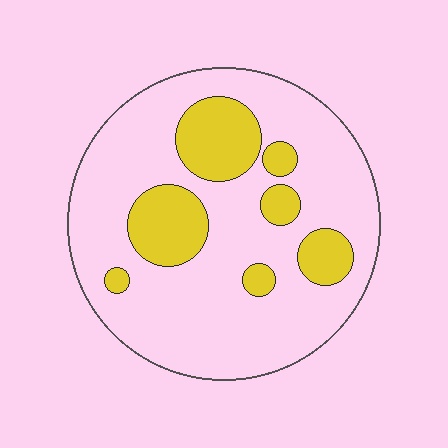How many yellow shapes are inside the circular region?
7.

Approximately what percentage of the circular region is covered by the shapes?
Approximately 25%.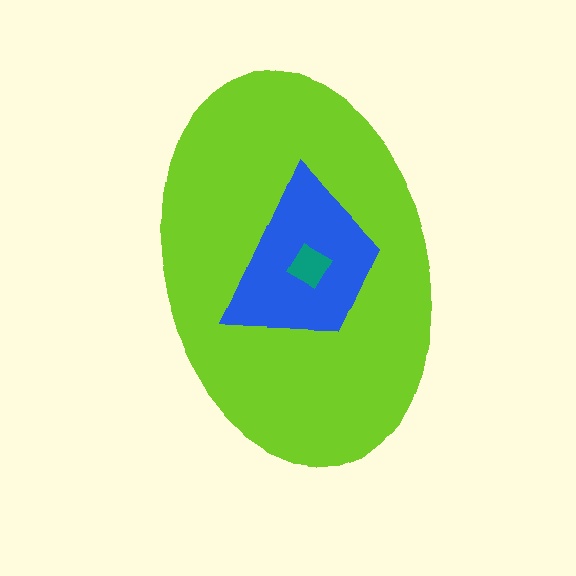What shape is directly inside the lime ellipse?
The blue trapezoid.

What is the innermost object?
The teal diamond.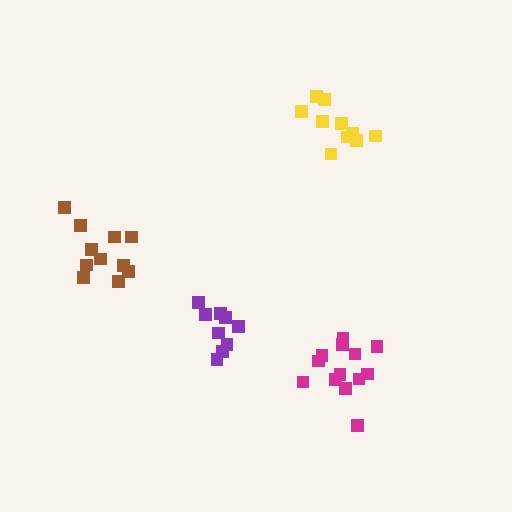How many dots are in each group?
Group 1: 9 dots, Group 2: 13 dots, Group 3: 10 dots, Group 4: 11 dots (43 total).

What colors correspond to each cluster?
The clusters are colored: purple, magenta, yellow, brown.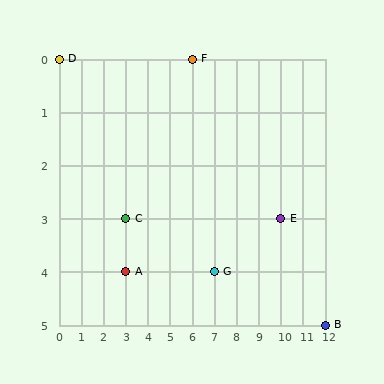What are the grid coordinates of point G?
Point G is at grid coordinates (7, 4).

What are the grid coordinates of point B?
Point B is at grid coordinates (12, 5).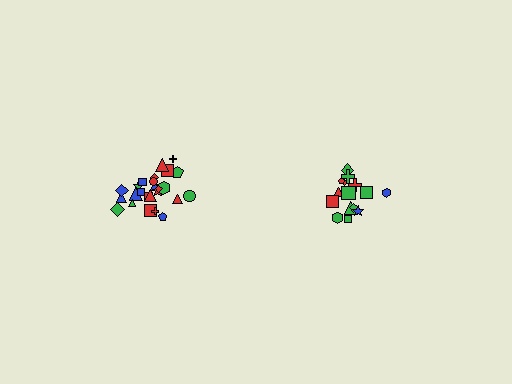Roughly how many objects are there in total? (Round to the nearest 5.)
Roughly 40 objects in total.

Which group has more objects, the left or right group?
The left group.